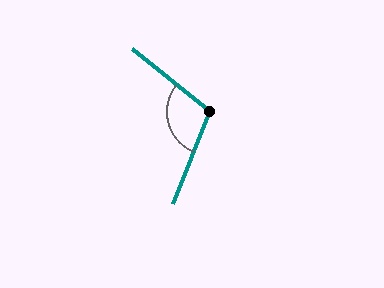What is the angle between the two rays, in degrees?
Approximately 107 degrees.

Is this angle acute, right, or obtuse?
It is obtuse.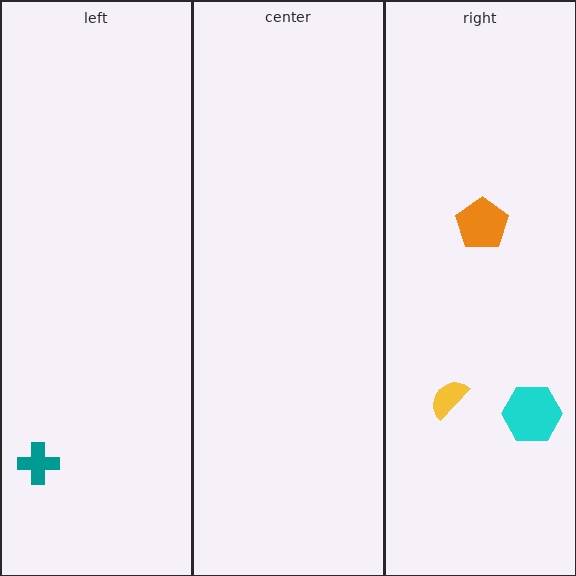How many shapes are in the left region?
1.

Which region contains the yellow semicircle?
The right region.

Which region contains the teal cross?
The left region.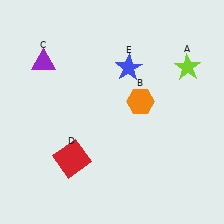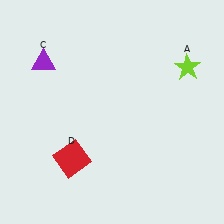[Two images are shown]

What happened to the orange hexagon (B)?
The orange hexagon (B) was removed in Image 2. It was in the top-right area of Image 1.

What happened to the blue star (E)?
The blue star (E) was removed in Image 2. It was in the top-right area of Image 1.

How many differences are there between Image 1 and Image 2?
There are 2 differences between the two images.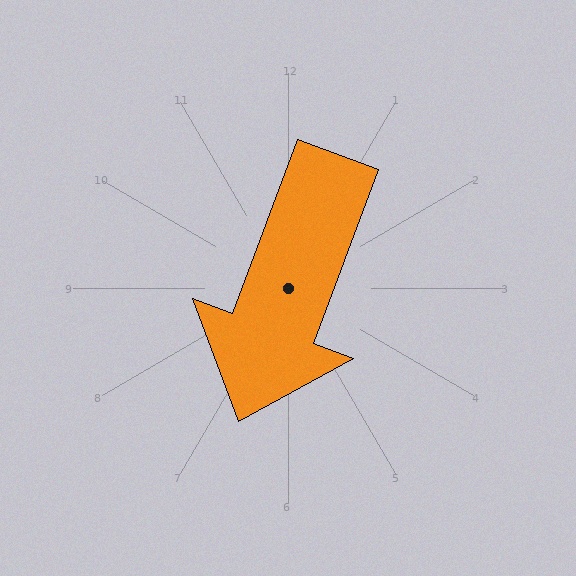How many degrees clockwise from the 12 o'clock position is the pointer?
Approximately 200 degrees.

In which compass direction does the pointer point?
South.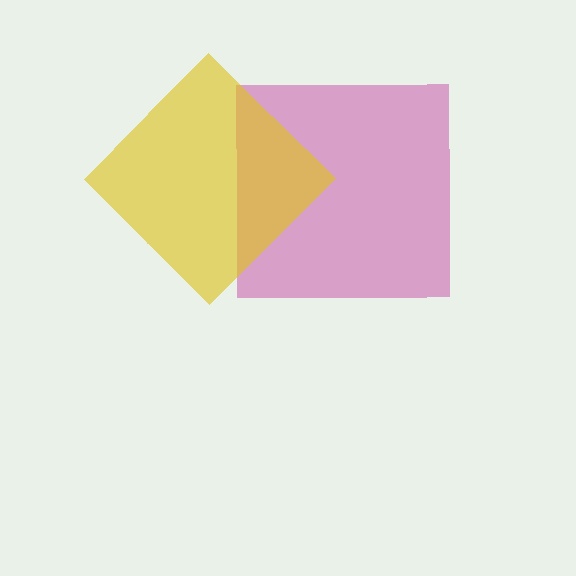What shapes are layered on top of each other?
The layered shapes are: a magenta square, a yellow diamond.